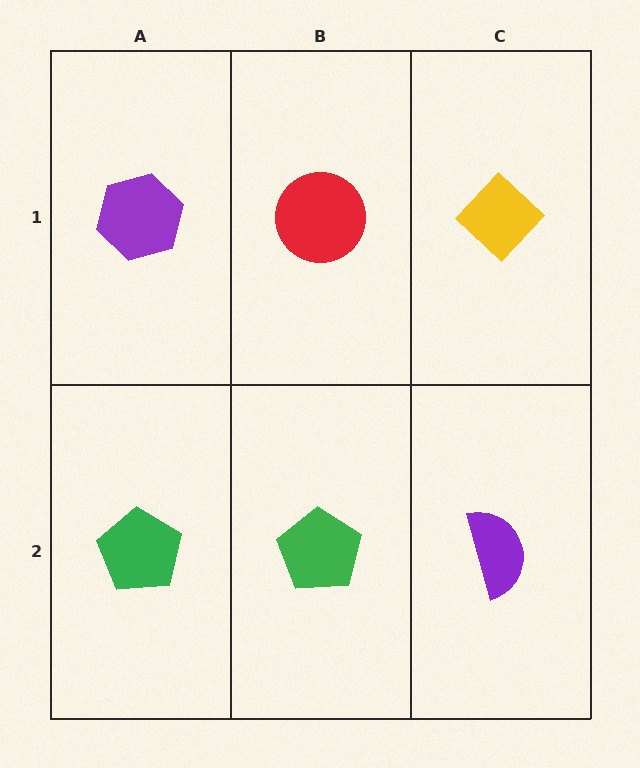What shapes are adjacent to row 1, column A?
A green pentagon (row 2, column A), a red circle (row 1, column B).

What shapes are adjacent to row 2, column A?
A purple hexagon (row 1, column A), a green pentagon (row 2, column B).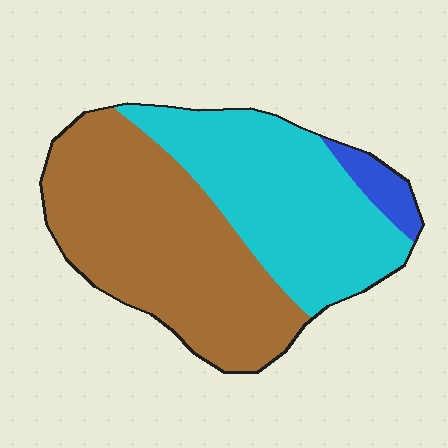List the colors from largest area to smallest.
From largest to smallest: brown, cyan, blue.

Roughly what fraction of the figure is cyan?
Cyan covers roughly 40% of the figure.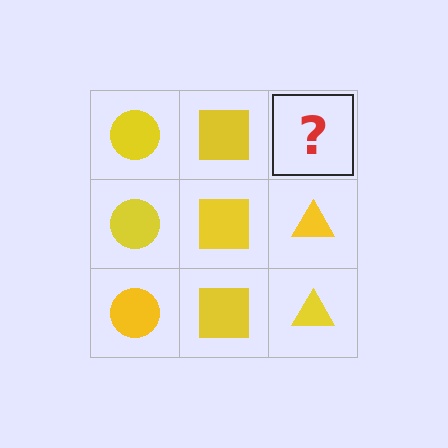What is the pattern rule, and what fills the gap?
The rule is that each column has a consistent shape. The gap should be filled with a yellow triangle.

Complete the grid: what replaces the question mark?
The question mark should be replaced with a yellow triangle.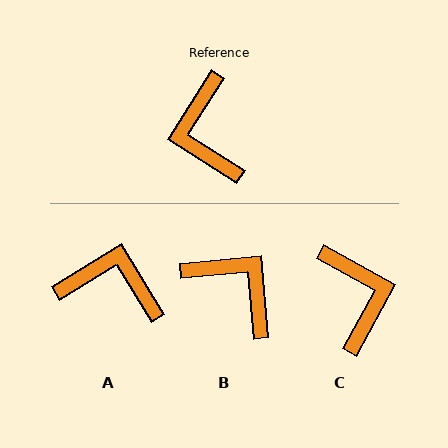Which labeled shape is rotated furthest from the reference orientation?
C, about 177 degrees away.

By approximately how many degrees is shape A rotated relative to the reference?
Approximately 117 degrees clockwise.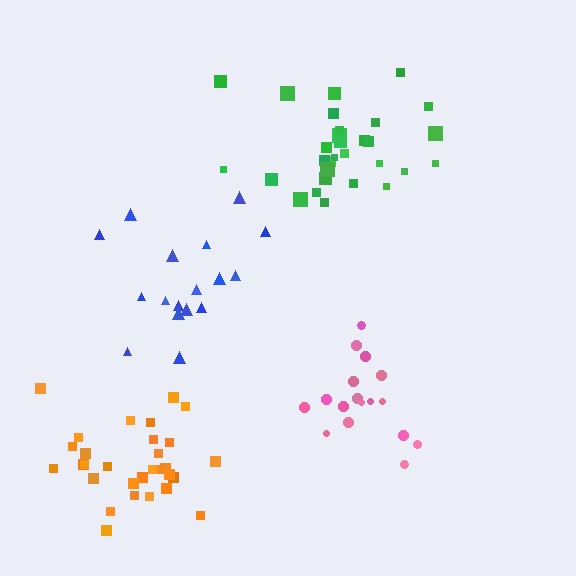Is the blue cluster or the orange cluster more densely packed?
Orange.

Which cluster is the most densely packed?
Green.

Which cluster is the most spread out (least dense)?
Blue.